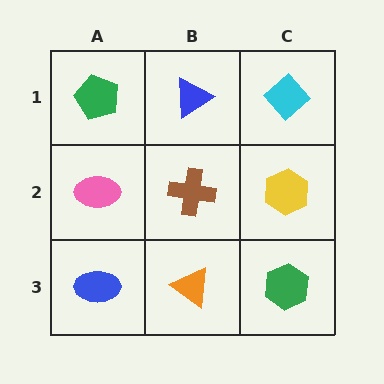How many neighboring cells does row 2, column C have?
3.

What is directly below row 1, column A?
A pink ellipse.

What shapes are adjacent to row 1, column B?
A brown cross (row 2, column B), a green pentagon (row 1, column A), a cyan diamond (row 1, column C).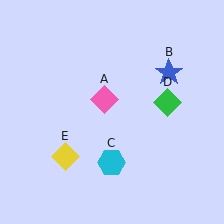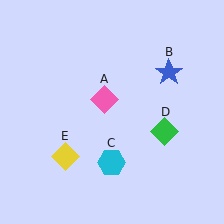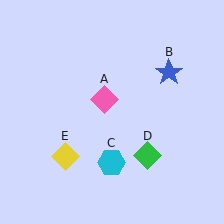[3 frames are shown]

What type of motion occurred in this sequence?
The green diamond (object D) rotated clockwise around the center of the scene.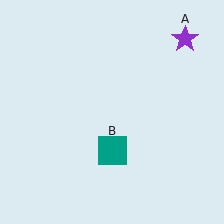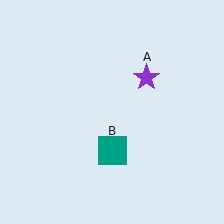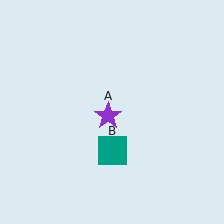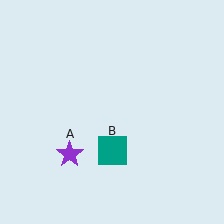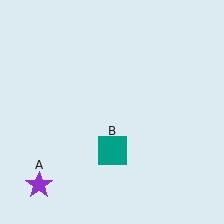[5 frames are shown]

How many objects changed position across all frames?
1 object changed position: purple star (object A).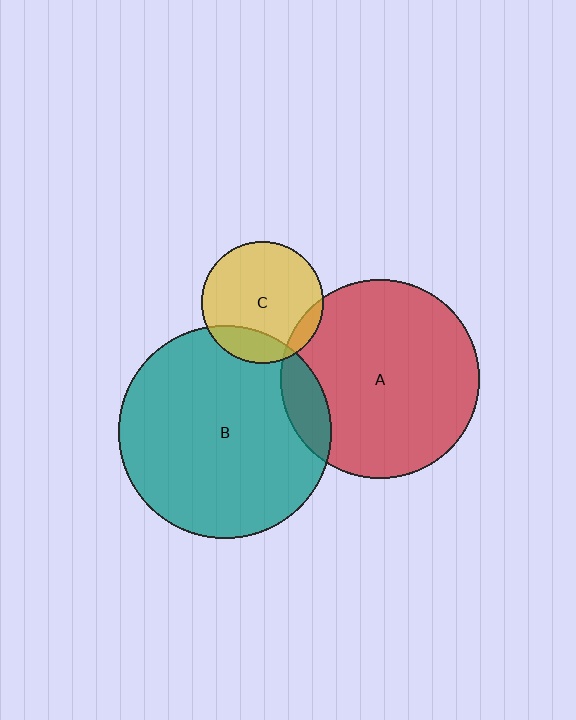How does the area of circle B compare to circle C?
Approximately 3.1 times.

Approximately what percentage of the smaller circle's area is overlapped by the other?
Approximately 20%.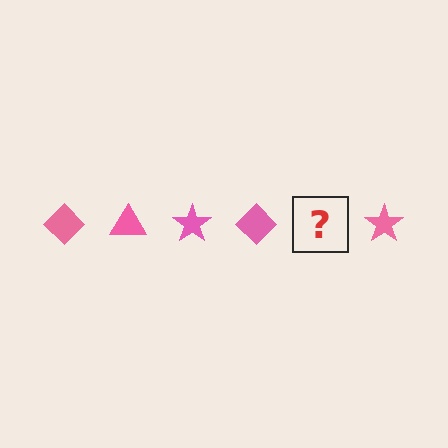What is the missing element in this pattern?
The missing element is a pink triangle.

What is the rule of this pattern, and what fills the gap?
The rule is that the pattern cycles through diamond, triangle, star shapes in pink. The gap should be filled with a pink triangle.